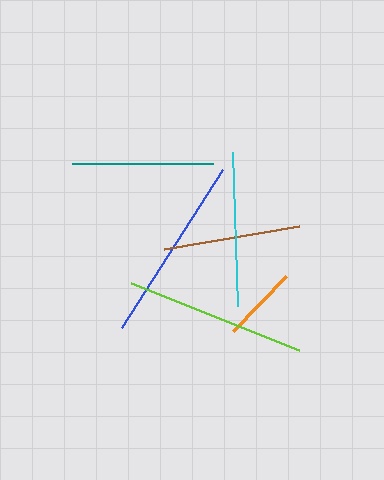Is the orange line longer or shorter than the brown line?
The brown line is longer than the orange line.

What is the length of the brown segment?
The brown segment is approximately 137 pixels long.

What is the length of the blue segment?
The blue segment is approximately 188 pixels long.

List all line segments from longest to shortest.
From longest to shortest: blue, lime, cyan, teal, brown, orange.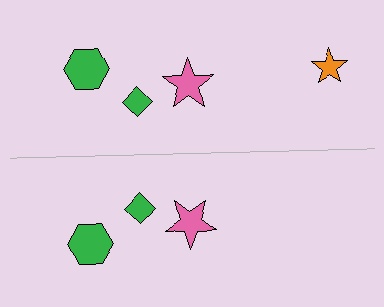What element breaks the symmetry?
A orange star is missing from the bottom side.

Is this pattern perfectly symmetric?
No, the pattern is not perfectly symmetric. A orange star is missing from the bottom side.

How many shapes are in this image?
There are 7 shapes in this image.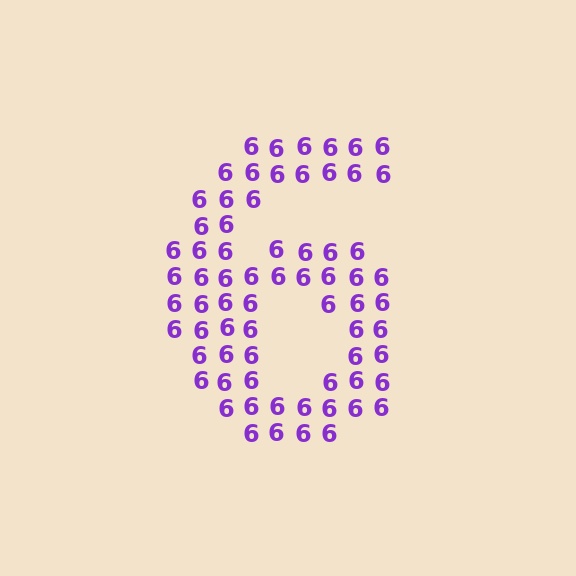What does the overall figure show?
The overall figure shows the digit 6.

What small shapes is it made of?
It is made of small digit 6's.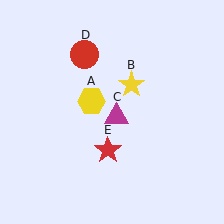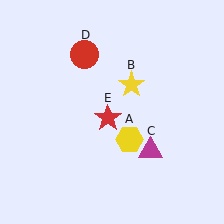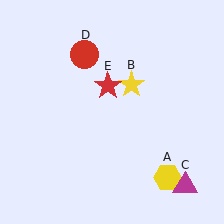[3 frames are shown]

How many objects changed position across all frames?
3 objects changed position: yellow hexagon (object A), magenta triangle (object C), red star (object E).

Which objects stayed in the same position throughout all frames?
Yellow star (object B) and red circle (object D) remained stationary.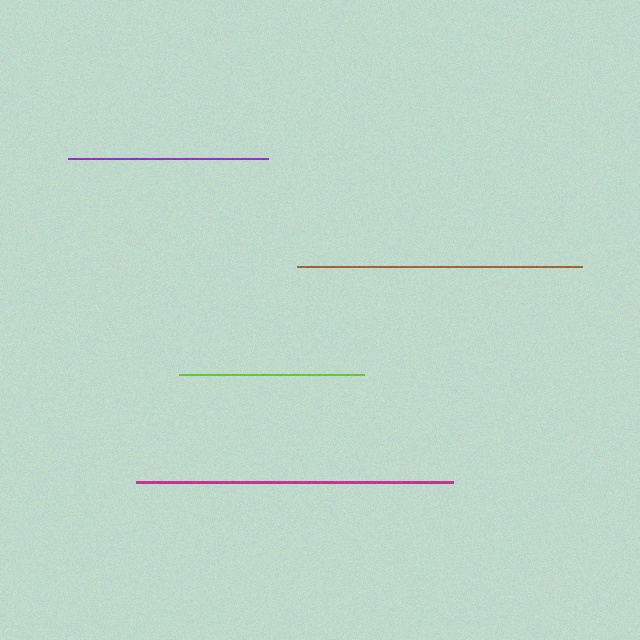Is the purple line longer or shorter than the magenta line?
The magenta line is longer than the purple line.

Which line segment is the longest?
The magenta line is the longest at approximately 317 pixels.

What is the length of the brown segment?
The brown segment is approximately 285 pixels long.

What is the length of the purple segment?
The purple segment is approximately 200 pixels long.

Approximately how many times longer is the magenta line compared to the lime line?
The magenta line is approximately 1.7 times the length of the lime line.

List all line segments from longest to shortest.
From longest to shortest: magenta, brown, purple, lime.